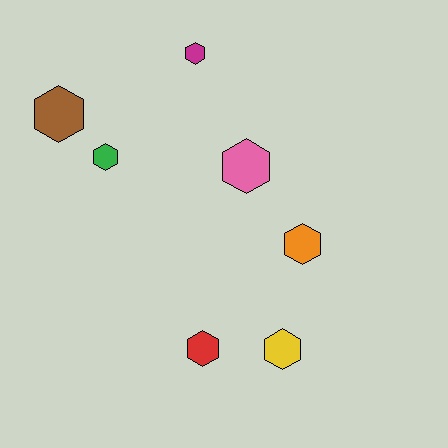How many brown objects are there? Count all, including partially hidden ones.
There is 1 brown object.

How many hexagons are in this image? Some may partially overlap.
There are 7 hexagons.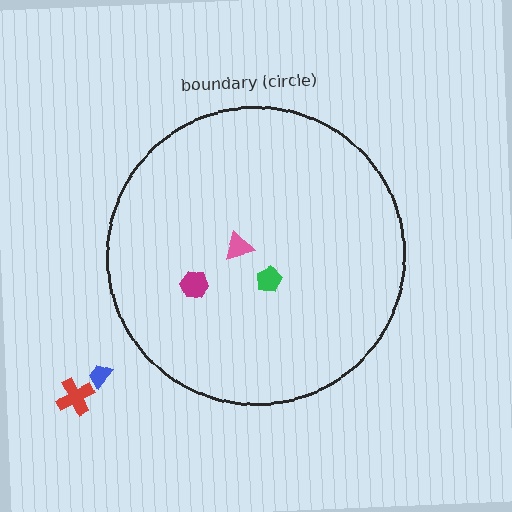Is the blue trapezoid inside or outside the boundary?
Outside.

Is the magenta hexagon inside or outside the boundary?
Inside.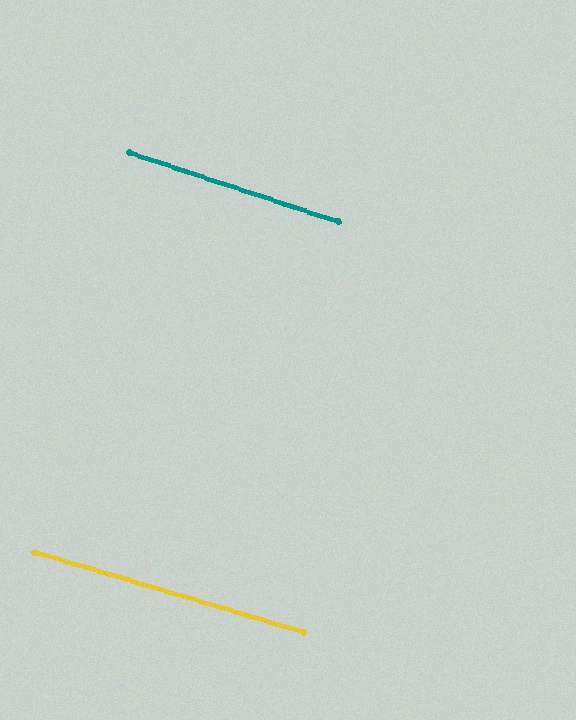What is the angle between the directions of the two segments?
Approximately 2 degrees.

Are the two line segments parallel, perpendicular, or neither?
Parallel — their directions differ by only 1.7°.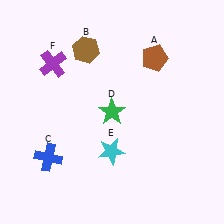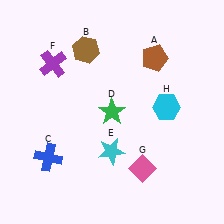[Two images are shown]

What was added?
A pink diamond (G), a cyan hexagon (H) were added in Image 2.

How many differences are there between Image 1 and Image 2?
There are 2 differences between the two images.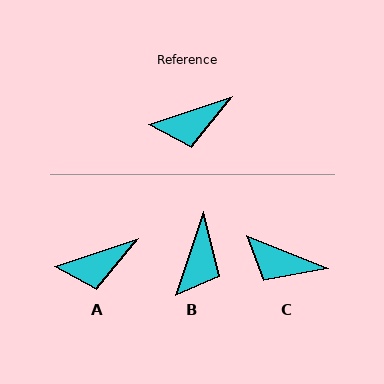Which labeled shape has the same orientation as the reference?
A.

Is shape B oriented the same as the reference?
No, it is off by about 53 degrees.